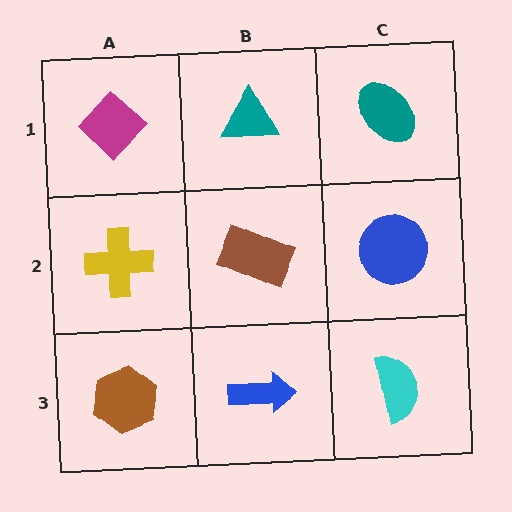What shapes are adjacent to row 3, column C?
A blue circle (row 2, column C), a blue arrow (row 3, column B).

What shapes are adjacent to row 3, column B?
A brown rectangle (row 2, column B), a brown hexagon (row 3, column A), a cyan semicircle (row 3, column C).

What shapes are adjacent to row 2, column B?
A teal triangle (row 1, column B), a blue arrow (row 3, column B), a yellow cross (row 2, column A), a blue circle (row 2, column C).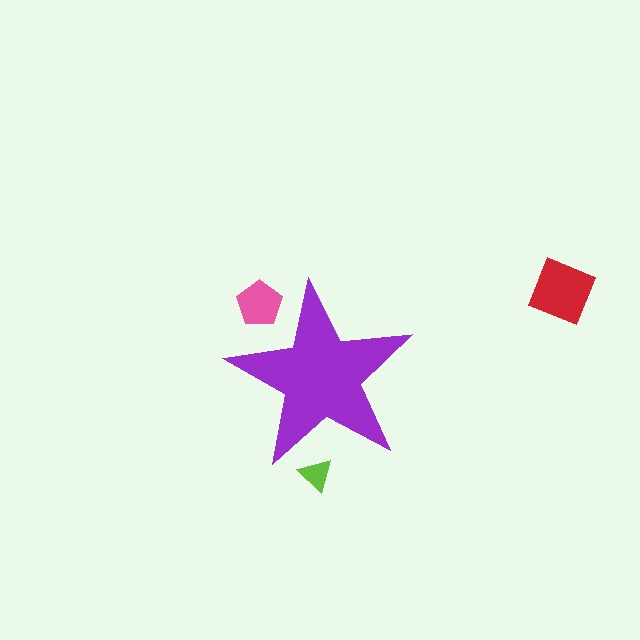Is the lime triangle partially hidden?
Yes, the lime triangle is partially hidden behind the purple star.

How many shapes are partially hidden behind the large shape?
2 shapes are partially hidden.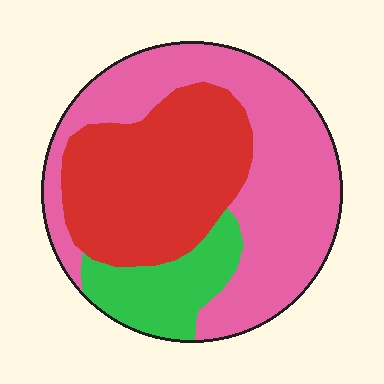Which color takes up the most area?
Pink, at roughly 50%.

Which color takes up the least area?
Green, at roughly 15%.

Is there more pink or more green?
Pink.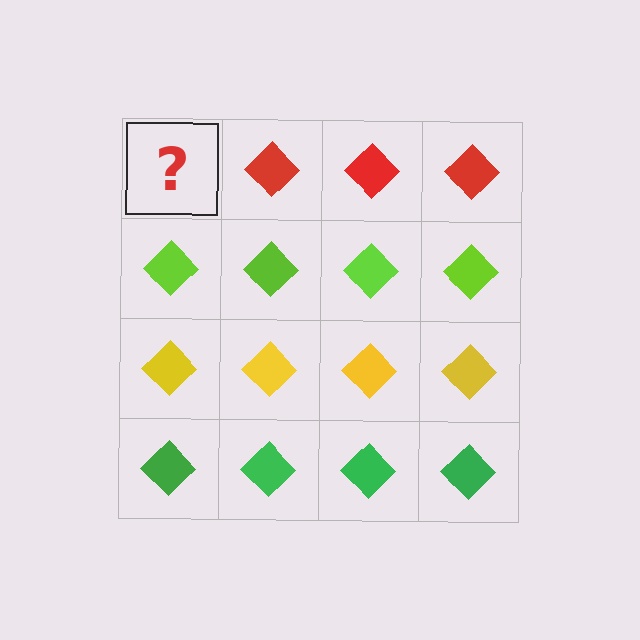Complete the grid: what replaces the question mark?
The question mark should be replaced with a red diamond.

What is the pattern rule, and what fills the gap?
The rule is that each row has a consistent color. The gap should be filled with a red diamond.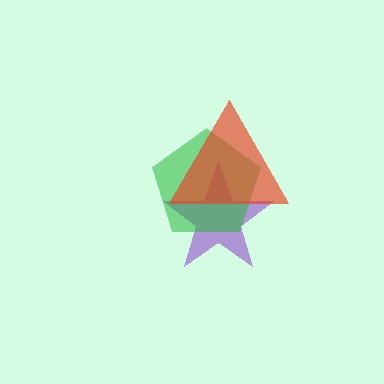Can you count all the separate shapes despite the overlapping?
Yes, there are 3 separate shapes.